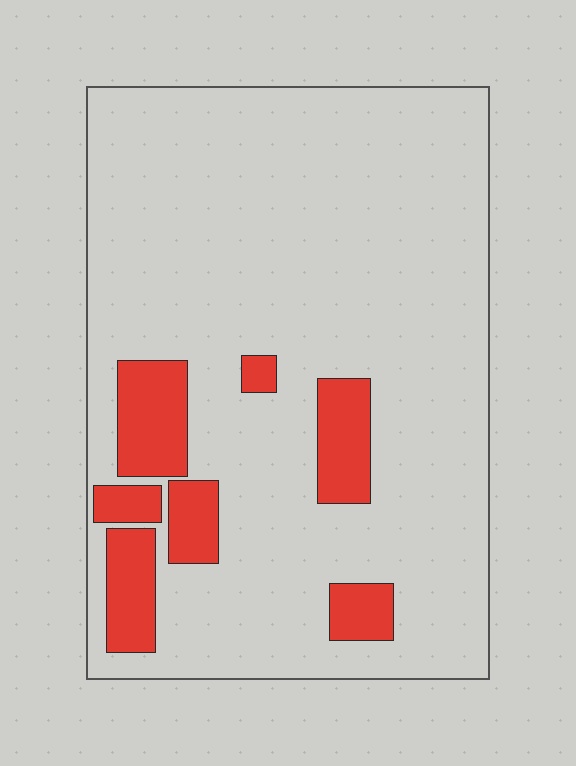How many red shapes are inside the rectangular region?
7.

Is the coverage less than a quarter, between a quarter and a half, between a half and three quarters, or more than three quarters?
Less than a quarter.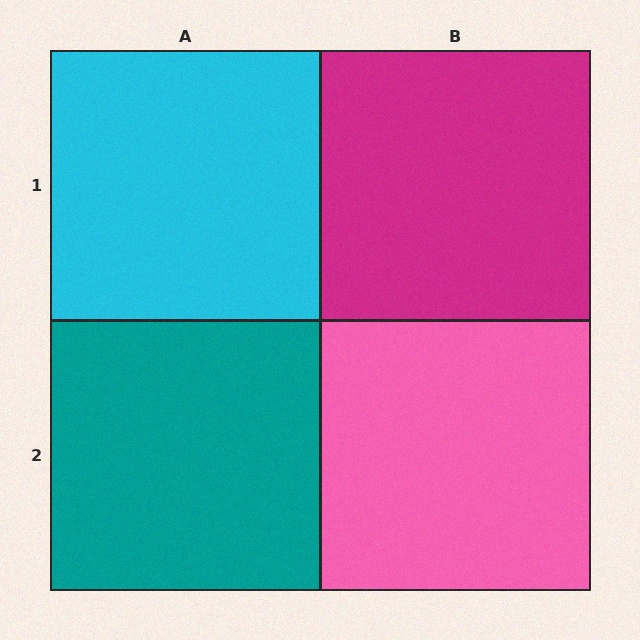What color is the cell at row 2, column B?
Pink.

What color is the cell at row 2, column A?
Teal.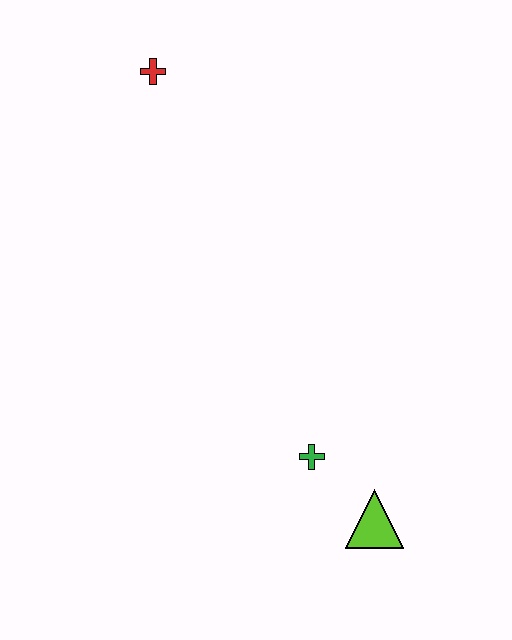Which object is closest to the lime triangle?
The green cross is closest to the lime triangle.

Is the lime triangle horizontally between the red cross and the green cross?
No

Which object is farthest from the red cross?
The lime triangle is farthest from the red cross.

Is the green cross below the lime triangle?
No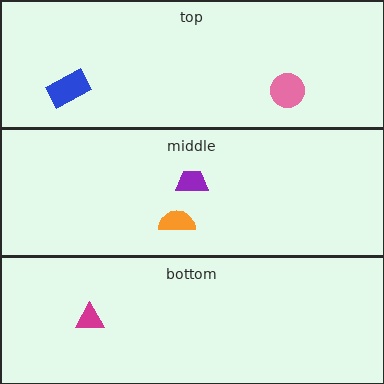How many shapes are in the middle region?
2.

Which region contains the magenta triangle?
The bottom region.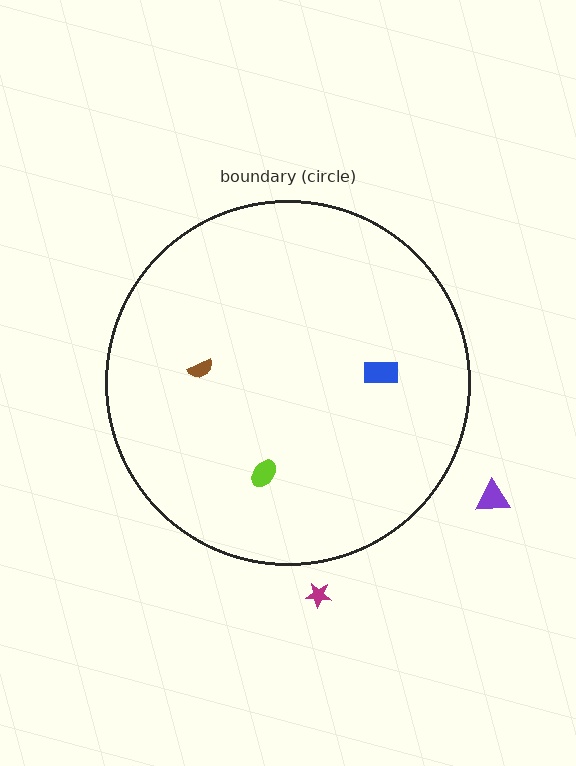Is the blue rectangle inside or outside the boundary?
Inside.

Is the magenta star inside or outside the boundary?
Outside.